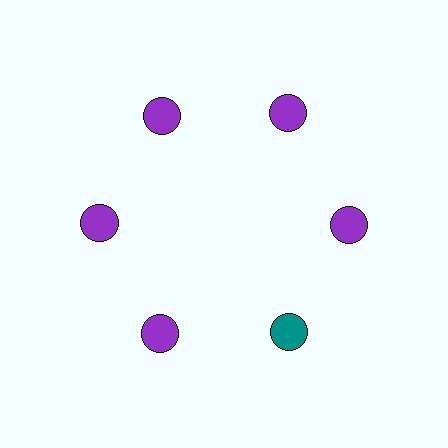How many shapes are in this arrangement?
There are 6 shapes arranged in a ring pattern.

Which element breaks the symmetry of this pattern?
The teal circle at roughly the 5 o'clock position breaks the symmetry. All other shapes are purple circles.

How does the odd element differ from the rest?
It has a different color: teal instead of purple.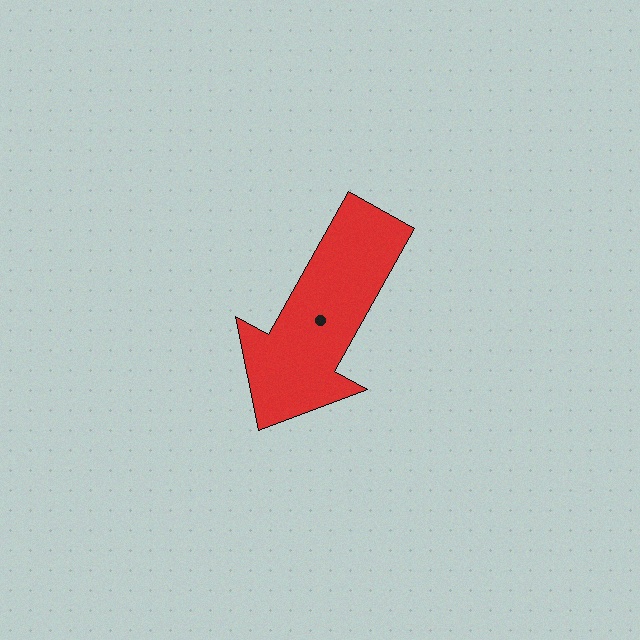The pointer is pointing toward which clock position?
Roughly 7 o'clock.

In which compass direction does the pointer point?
Southwest.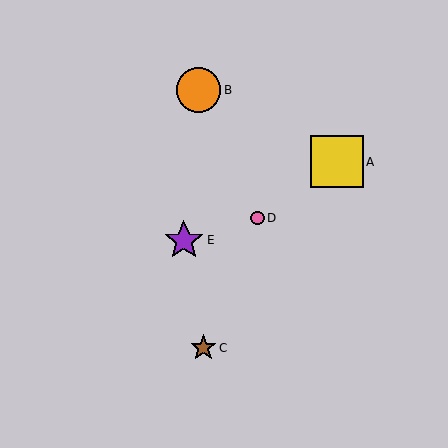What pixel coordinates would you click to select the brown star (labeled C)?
Click at (203, 348) to select the brown star C.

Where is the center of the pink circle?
The center of the pink circle is at (257, 218).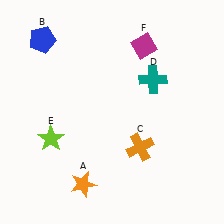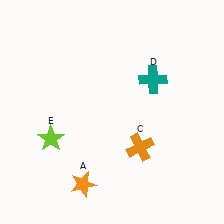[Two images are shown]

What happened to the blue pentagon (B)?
The blue pentagon (B) was removed in Image 2. It was in the top-left area of Image 1.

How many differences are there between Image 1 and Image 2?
There are 2 differences between the two images.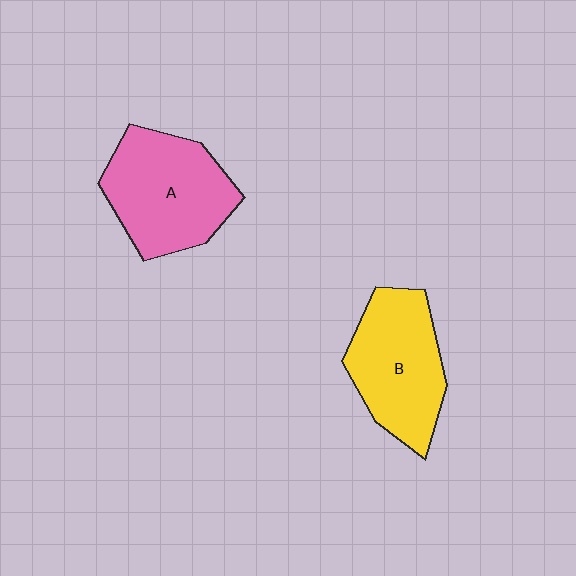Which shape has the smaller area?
Shape B (yellow).